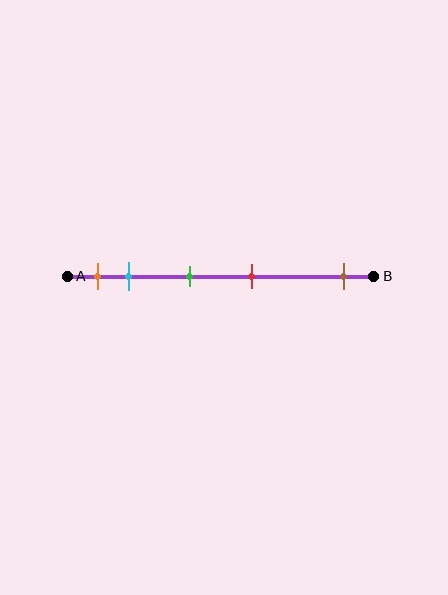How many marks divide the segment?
There are 5 marks dividing the segment.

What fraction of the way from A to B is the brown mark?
The brown mark is approximately 90% (0.9) of the way from A to B.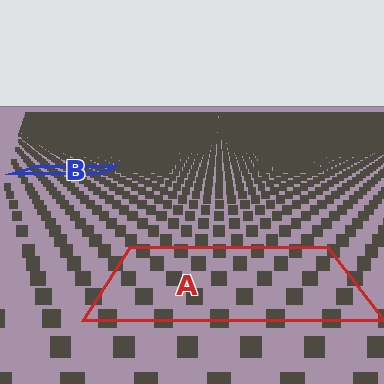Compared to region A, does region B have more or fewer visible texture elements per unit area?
Region B has more texture elements per unit area — they are packed more densely because it is farther away.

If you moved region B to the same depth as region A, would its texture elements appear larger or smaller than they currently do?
They would appear larger. At a closer depth, the same texture elements are projected at a bigger on-screen size.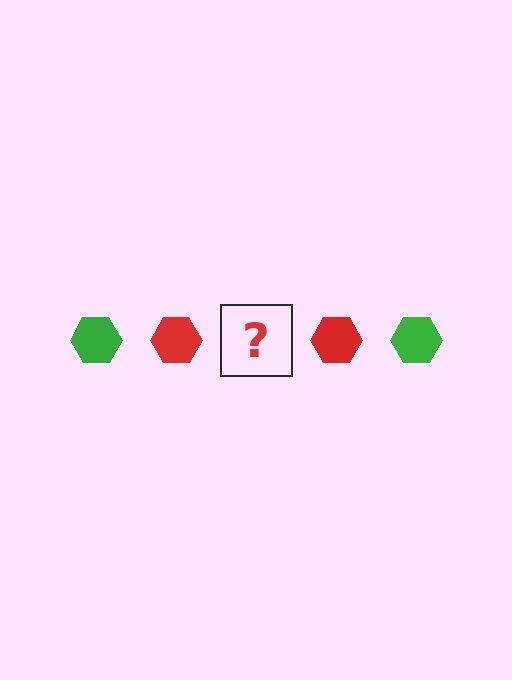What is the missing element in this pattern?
The missing element is a green hexagon.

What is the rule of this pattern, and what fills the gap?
The rule is that the pattern cycles through green, red hexagons. The gap should be filled with a green hexagon.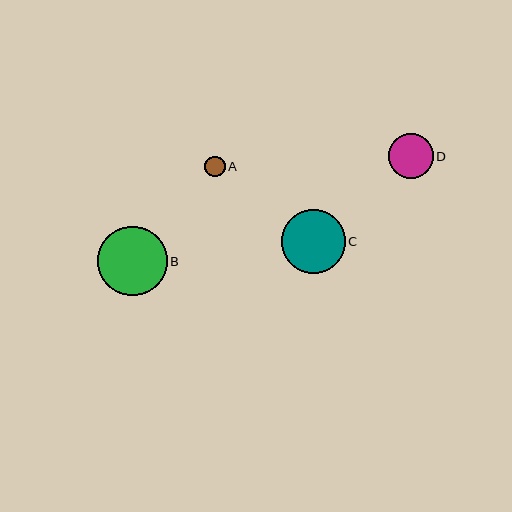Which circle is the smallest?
Circle A is the smallest with a size of approximately 20 pixels.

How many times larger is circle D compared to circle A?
Circle D is approximately 2.2 times the size of circle A.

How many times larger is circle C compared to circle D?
Circle C is approximately 1.4 times the size of circle D.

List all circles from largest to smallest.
From largest to smallest: B, C, D, A.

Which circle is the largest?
Circle B is the largest with a size of approximately 69 pixels.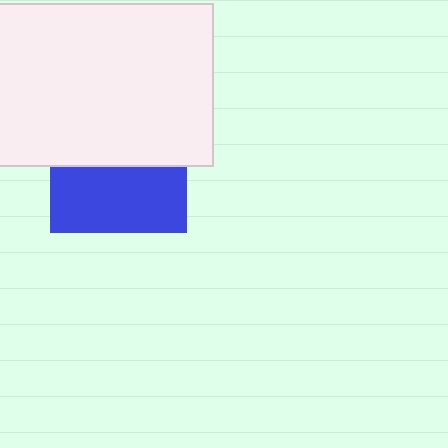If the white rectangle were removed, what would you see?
You would see the complete blue square.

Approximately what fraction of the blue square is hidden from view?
Roughly 52% of the blue square is hidden behind the white rectangle.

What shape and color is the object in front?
The object in front is a white rectangle.